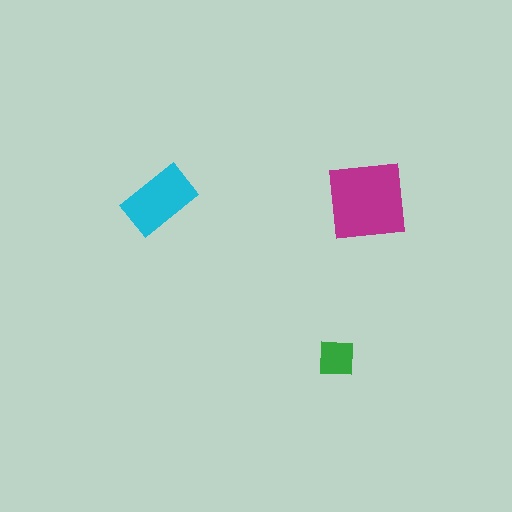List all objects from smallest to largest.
The green square, the cyan rectangle, the magenta square.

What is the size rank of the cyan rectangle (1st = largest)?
2nd.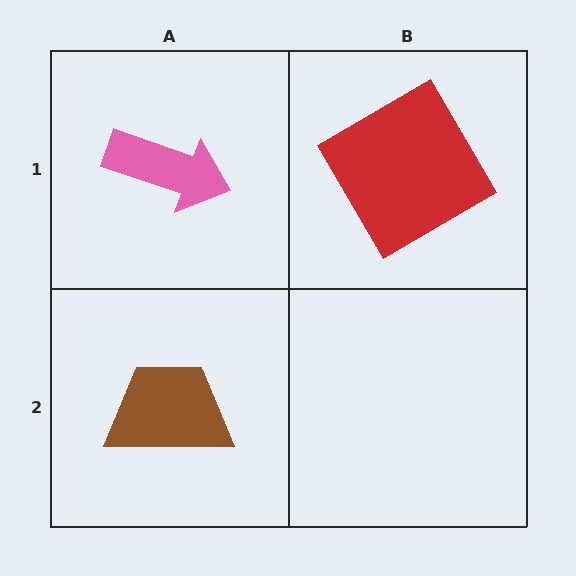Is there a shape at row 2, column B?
No, that cell is empty.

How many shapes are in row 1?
2 shapes.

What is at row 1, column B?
A red diamond.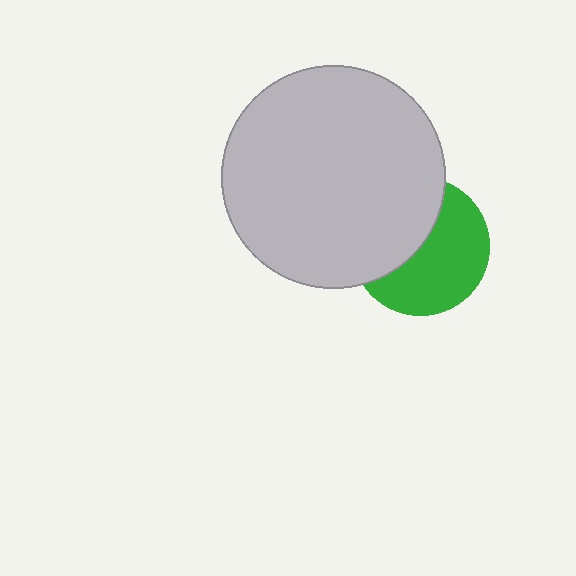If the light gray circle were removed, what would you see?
You would see the complete green circle.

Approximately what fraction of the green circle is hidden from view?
Roughly 44% of the green circle is hidden behind the light gray circle.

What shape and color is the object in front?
The object in front is a light gray circle.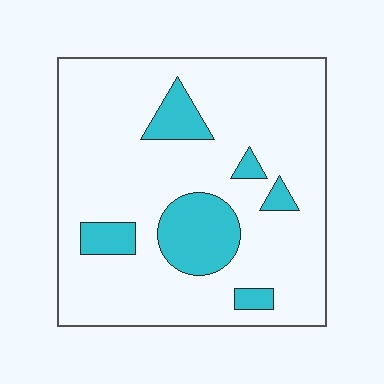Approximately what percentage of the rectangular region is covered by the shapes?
Approximately 15%.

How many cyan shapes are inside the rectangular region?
6.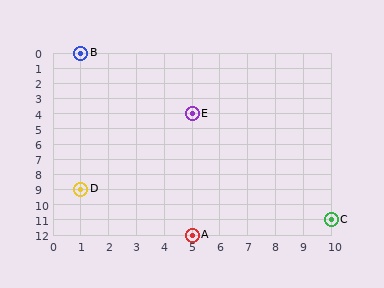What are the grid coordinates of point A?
Point A is at grid coordinates (5, 12).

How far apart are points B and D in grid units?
Points B and D are 9 rows apart.